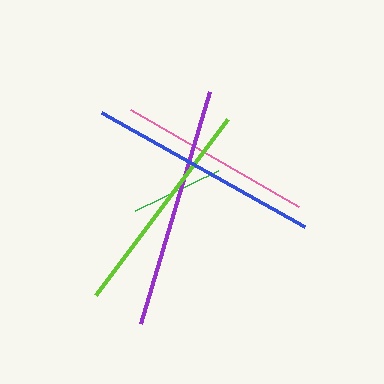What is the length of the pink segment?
The pink segment is approximately 194 pixels long.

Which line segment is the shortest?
The green line is the shortest at approximately 92 pixels.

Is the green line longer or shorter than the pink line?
The pink line is longer than the green line.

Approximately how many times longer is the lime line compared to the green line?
The lime line is approximately 2.4 times the length of the green line.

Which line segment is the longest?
The purple line is the longest at approximately 242 pixels.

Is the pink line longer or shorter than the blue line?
The blue line is longer than the pink line.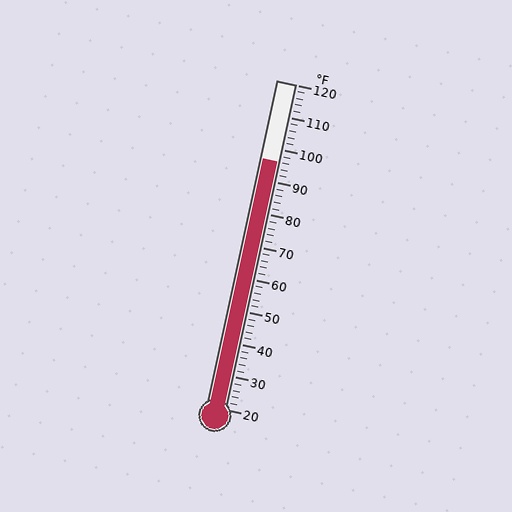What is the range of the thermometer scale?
The thermometer scale ranges from 20°F to 120°F.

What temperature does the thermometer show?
The thermometer shows approximately 96°F.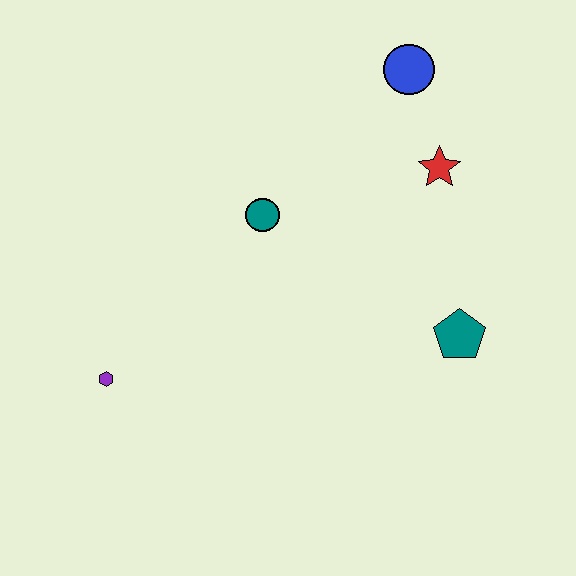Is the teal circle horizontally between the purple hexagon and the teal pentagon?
Yes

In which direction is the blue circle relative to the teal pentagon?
The blue circle is above the teal pentagon.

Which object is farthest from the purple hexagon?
The blue circle is farthest from the purple hexagon.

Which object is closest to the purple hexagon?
The teal circle is closest to the purple hexagon.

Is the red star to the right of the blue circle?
Yes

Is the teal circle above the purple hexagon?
Yes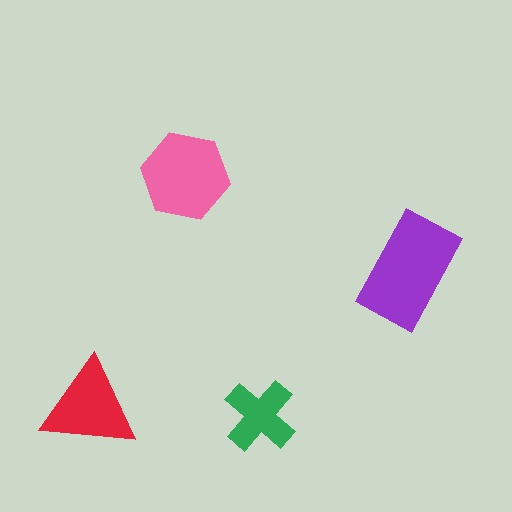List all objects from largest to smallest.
The purple rectangle, the pink hexagon, the red triangle, the green cross.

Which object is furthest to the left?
The red triangle is leftmost.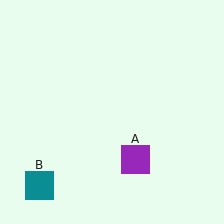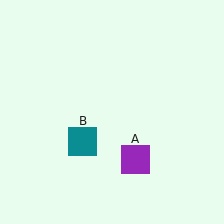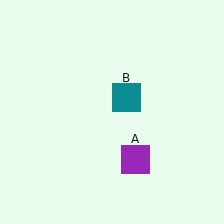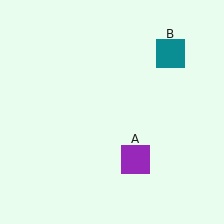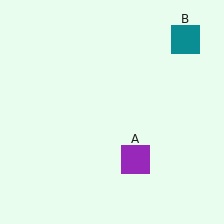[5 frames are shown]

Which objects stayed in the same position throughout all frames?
Purple square (object A) remained stationary.